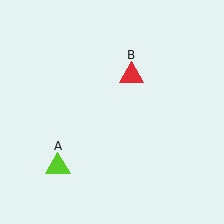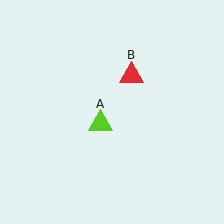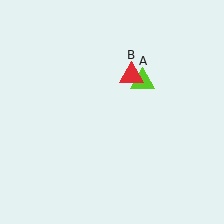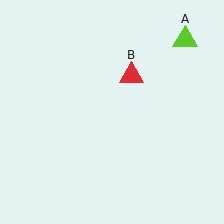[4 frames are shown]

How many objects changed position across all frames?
1 object changed position: lime triangle (object A).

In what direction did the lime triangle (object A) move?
The lime triangle (object A) moved up and to the right.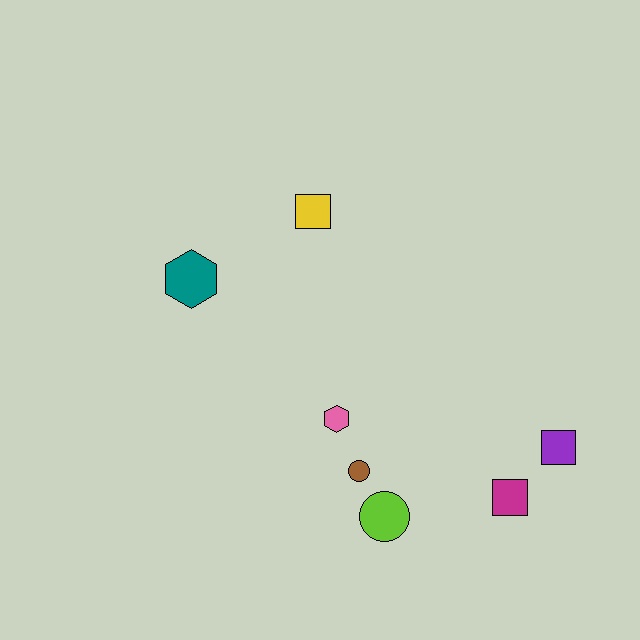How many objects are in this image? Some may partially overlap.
There are 7 objects.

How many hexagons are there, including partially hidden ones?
There are 2 hexagons.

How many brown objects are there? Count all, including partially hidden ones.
There is 1 brown object.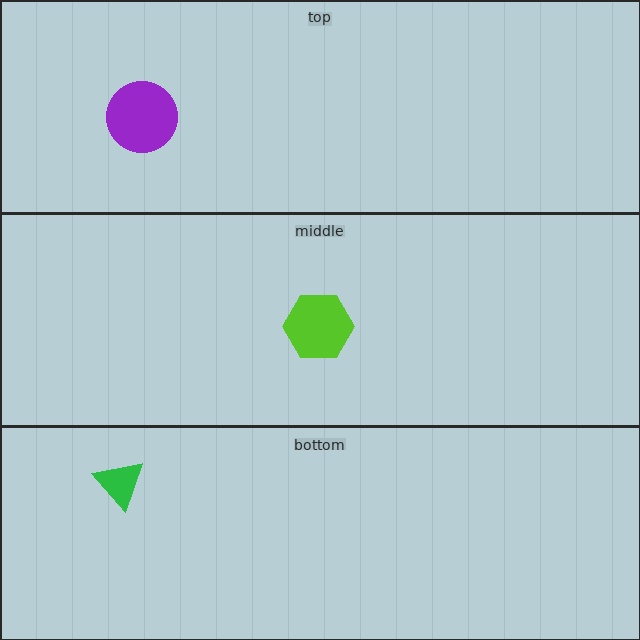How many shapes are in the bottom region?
1.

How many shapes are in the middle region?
1.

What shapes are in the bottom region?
The green triangle.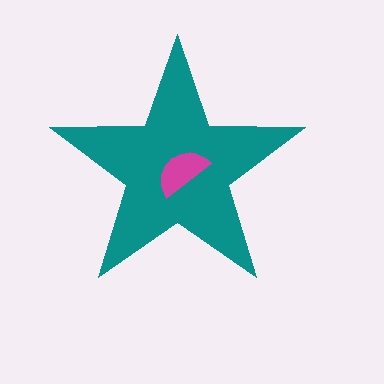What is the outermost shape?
The teal star.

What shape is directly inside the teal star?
The magenta semicircle.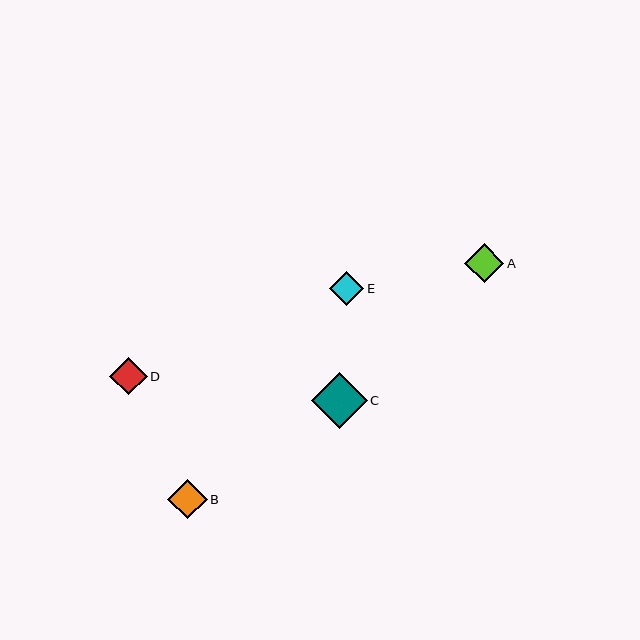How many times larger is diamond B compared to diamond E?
Diamond B is approximately 1.2 times the size of diamond E.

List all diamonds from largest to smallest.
From largest to smallest: C, B, A, D, E.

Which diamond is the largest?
Diamond C is the largest with a size of approximately 56 pixels.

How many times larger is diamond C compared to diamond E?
Diamond C is approximately 1.6 times the size of diamond E.